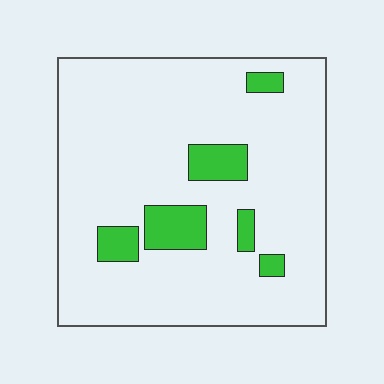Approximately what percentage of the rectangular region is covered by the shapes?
Approximately 10%.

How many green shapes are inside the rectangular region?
6.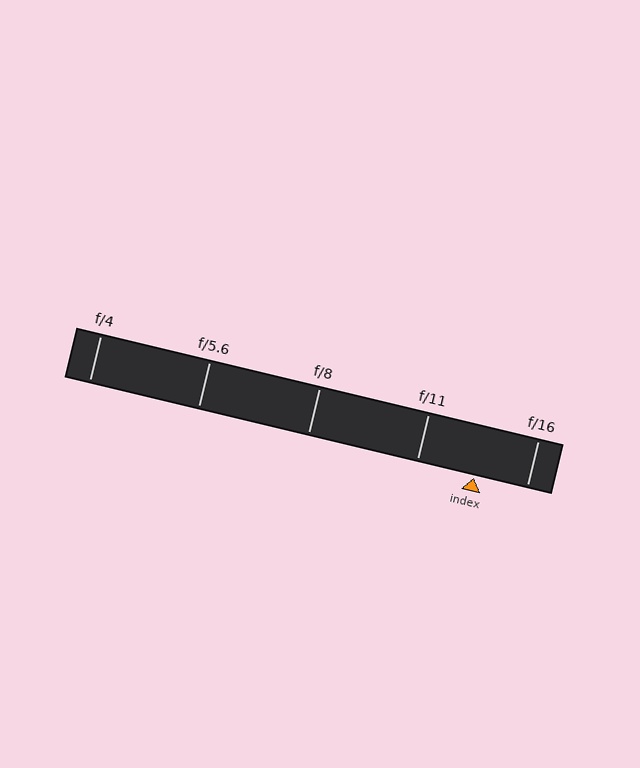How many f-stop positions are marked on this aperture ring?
There are 5 f-stop positions marked.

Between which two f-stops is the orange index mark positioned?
The index mark is between f/11 and f/16.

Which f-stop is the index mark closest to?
The index mark is closest to f/16.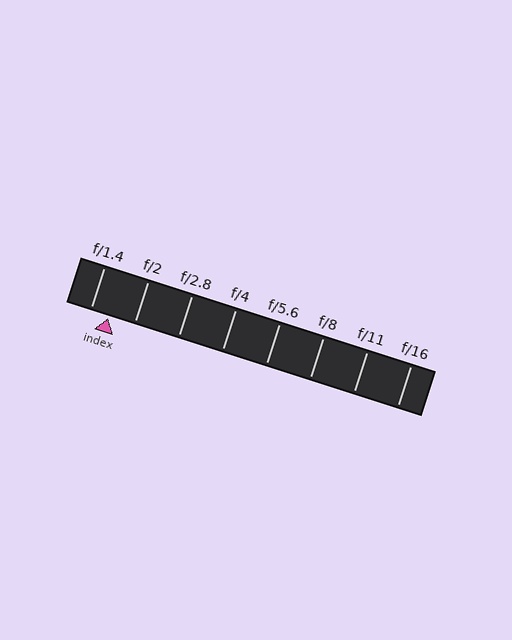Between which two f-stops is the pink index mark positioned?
The index mark is between f/1.4 and f/2.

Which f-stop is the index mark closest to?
The index mark is closest to f/1.4.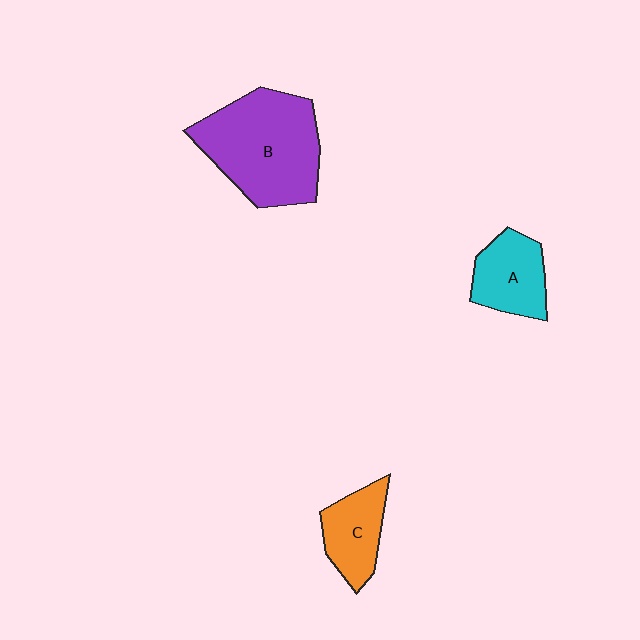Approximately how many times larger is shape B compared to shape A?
Approximately 2.1 times.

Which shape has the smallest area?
Shape C (orange).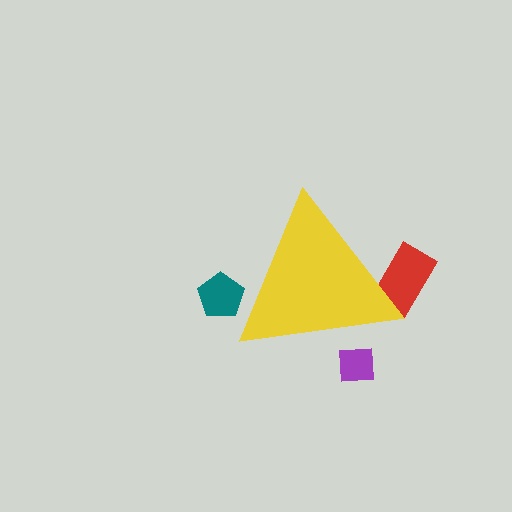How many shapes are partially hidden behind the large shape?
3 shapes are partially hidden.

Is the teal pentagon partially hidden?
Yes, the teal pentagon is partially hidden behind the yellow triangle.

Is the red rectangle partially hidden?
Yes, the red rectangle is partially hidden behind the yellow triangle.